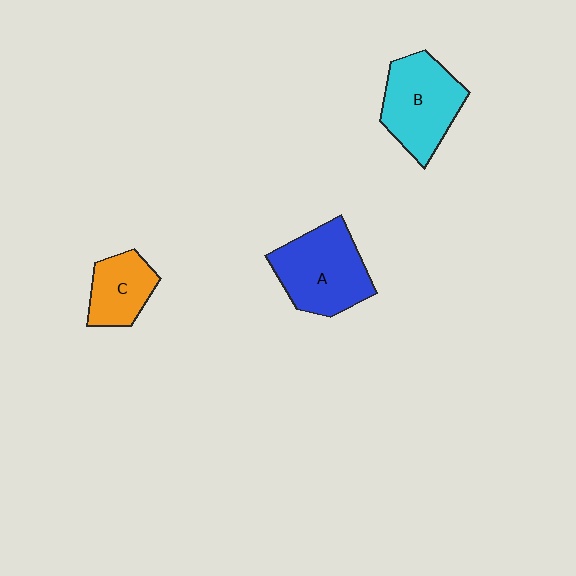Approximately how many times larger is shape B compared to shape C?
Approximately 1.6 times.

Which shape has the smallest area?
Shape C (orange).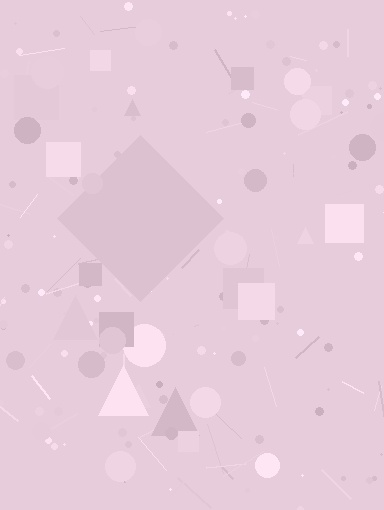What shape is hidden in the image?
A diamond is hidden in the image.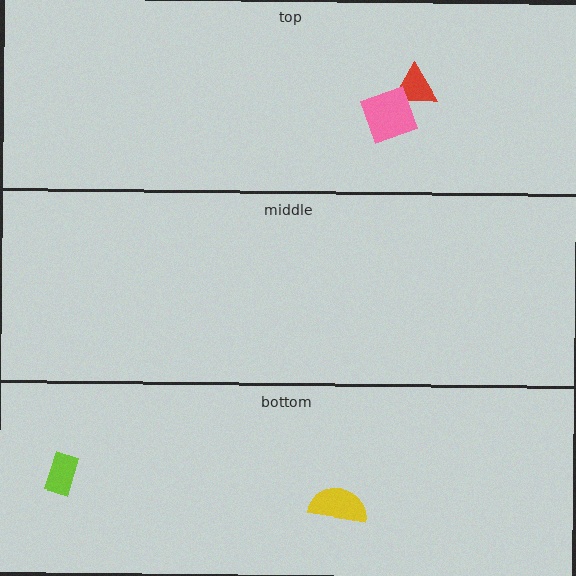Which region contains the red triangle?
The top region.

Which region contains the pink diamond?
The top region.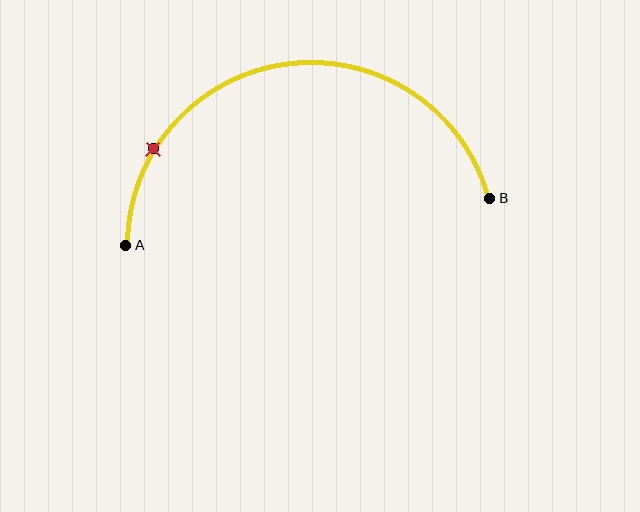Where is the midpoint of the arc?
The arc midpoint is the point on the curve farthest from the straight line joining A and B. It sits above that line.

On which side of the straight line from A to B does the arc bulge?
The arc bulges above the straight line connecting A and B.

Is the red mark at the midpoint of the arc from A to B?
No. The red mark lies on the arc but is closer to endpoint A. The arc midpoint would be at the point on the curve equidistant along the arc from both A and B.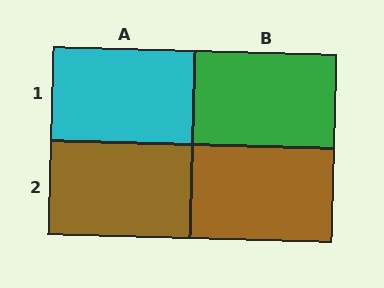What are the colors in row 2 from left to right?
Brown, brown.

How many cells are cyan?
1 cell is cyan.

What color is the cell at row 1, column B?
Green.